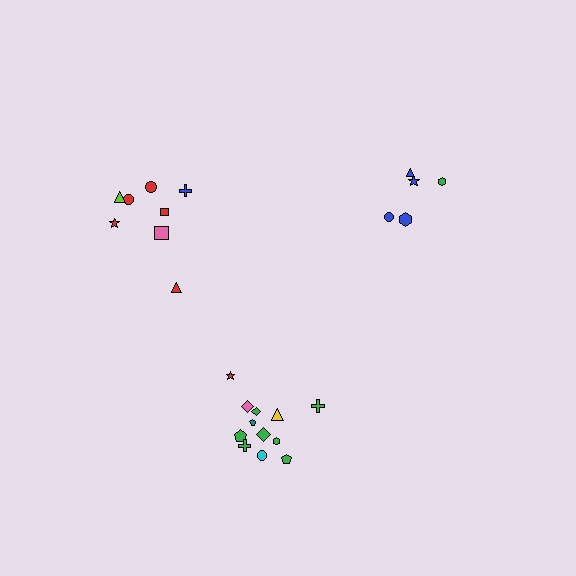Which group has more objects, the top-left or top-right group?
The top-left group.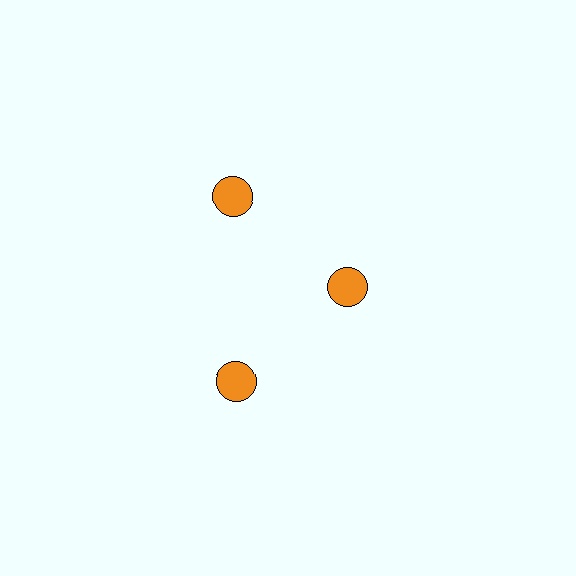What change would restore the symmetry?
The symmetry would be restored by moving it outward, back onto the ring so that all 3 circles sit at equal angles and equal distance from the center.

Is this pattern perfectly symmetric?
No. The 3 orange circles are arranged in a ring, but one element near the 3 o'clock position is pulled inward toward the center, breaking the 3-fold rotational symmetry.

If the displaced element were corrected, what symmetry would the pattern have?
It would have 3-fold rotational symmetry — the pattern would map onto itself every 120 degrees.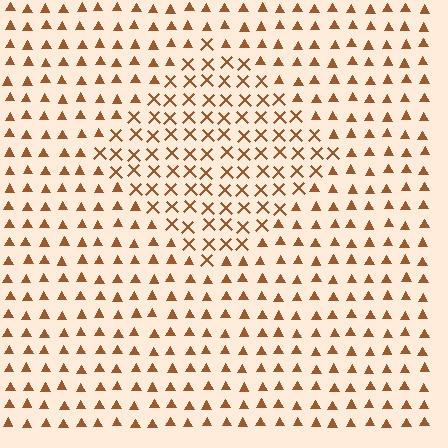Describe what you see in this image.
The image is filled with small brown elements arranged in a uniform grid. A diamond-shaped region contains X marks, while the surrounding area contains triangles. The boundary is defined purely by the change in element shape.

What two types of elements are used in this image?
The image uses X marks inside the diamond region and triangles outside it.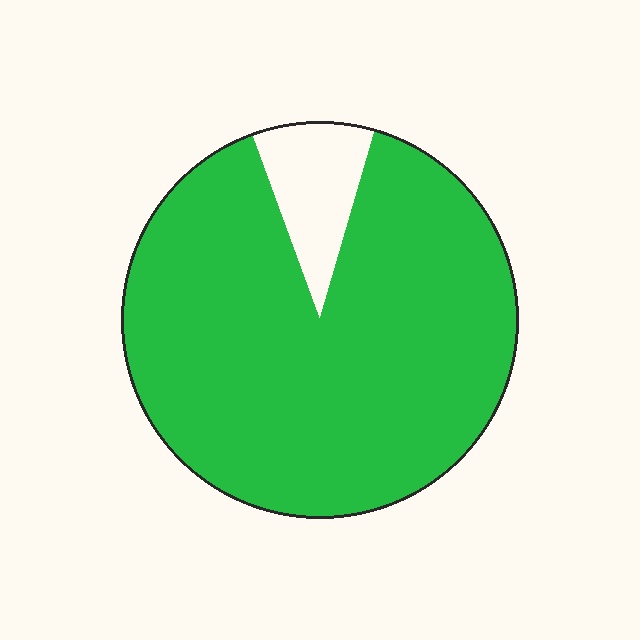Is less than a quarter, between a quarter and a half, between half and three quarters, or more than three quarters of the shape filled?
More than three quarters.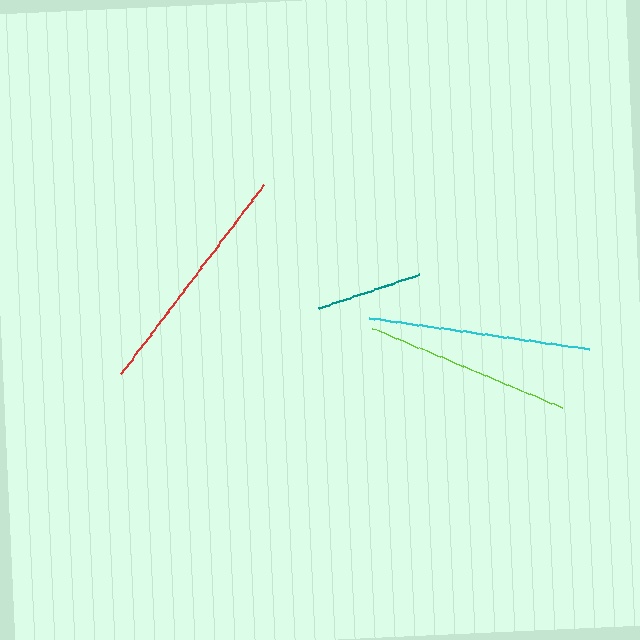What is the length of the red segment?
The red segment is approximately 237 pixels long.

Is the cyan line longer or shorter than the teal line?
The cyan line is longer than the teal line.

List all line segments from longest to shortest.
From longest to shortest: red, cyan, lime, teal.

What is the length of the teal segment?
The teal segment is approximately 105 pixels long.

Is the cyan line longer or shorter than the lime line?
The cyan line is longer than the lime line.